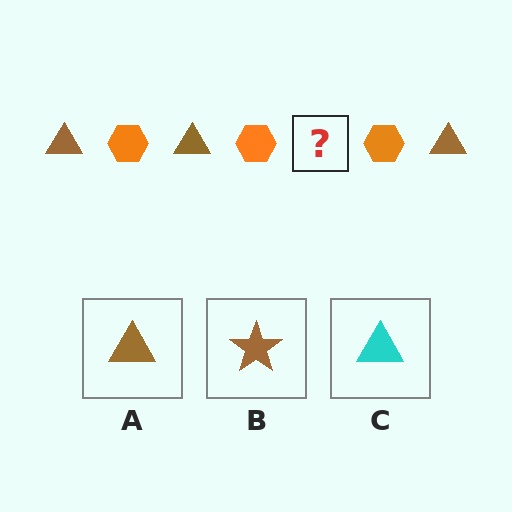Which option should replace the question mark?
Option A.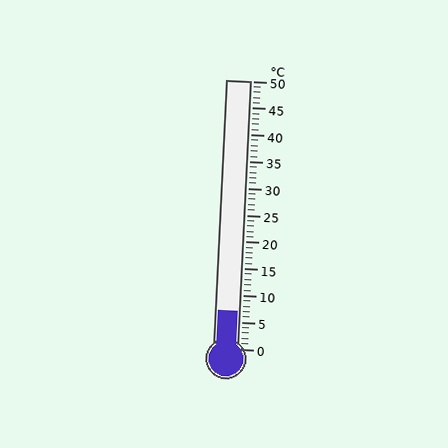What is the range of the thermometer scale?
The thermometer scale ranges from 0°C to 50°C.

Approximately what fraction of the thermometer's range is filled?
The thermometer is filled to approximately 15% of its range.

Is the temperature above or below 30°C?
The temperature is below 30°C.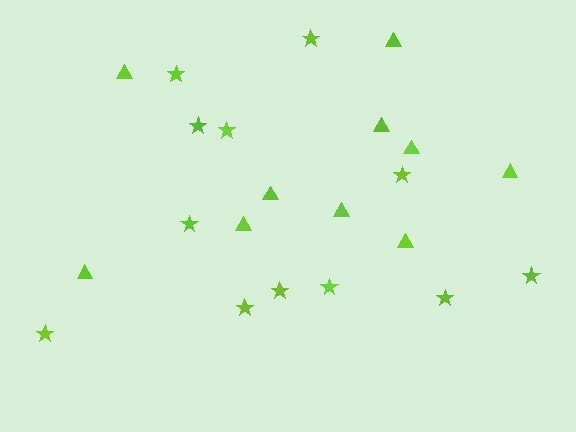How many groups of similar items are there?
There are 2 groups: one group of triangles (10) and one group of stars (12).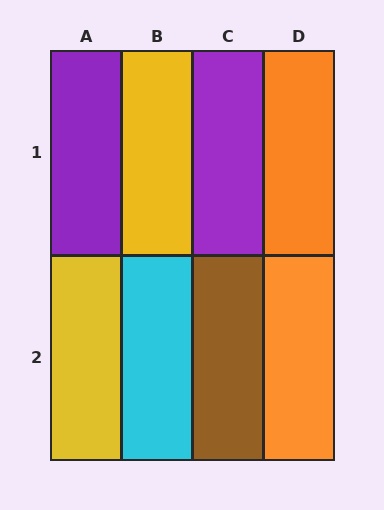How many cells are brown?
1 cell is brown.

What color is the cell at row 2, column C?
Brown.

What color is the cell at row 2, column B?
Cyan.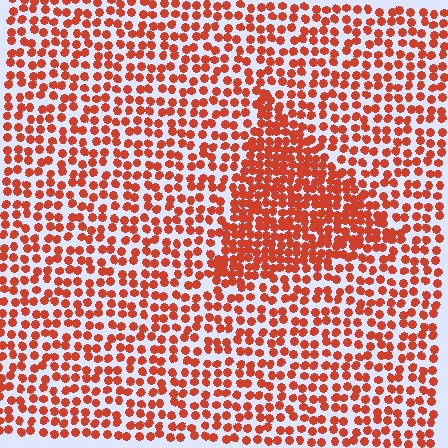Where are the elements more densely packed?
The elements are more densely packed inside the triangle boundary.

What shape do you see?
I see a triangle.